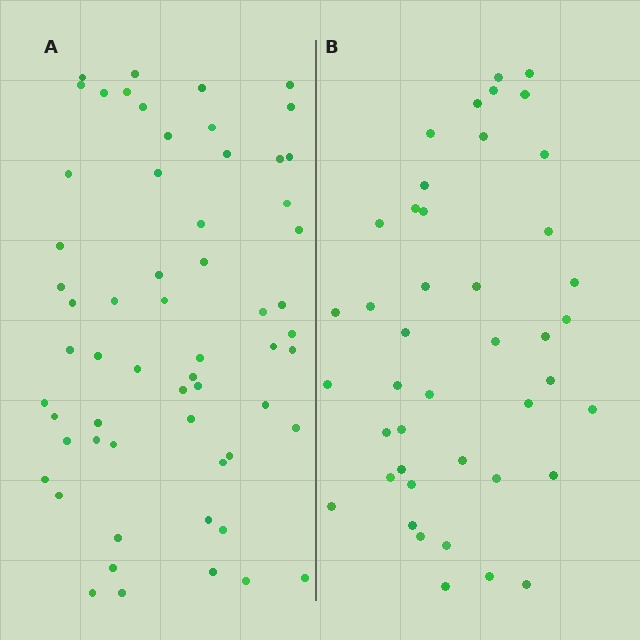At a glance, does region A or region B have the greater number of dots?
Region A (the left region) has more dots.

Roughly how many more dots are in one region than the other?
Region A has approximately 15 more dots than region B.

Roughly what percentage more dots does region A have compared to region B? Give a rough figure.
About 40% more.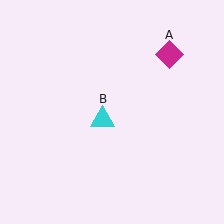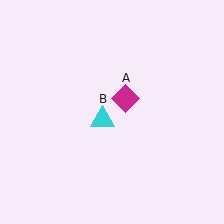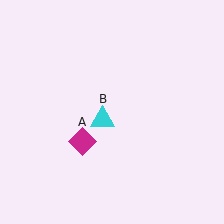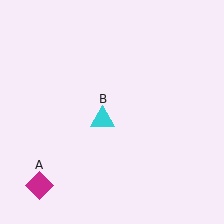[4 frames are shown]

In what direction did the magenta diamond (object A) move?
The magenta diamond (object A) moved down and to the left.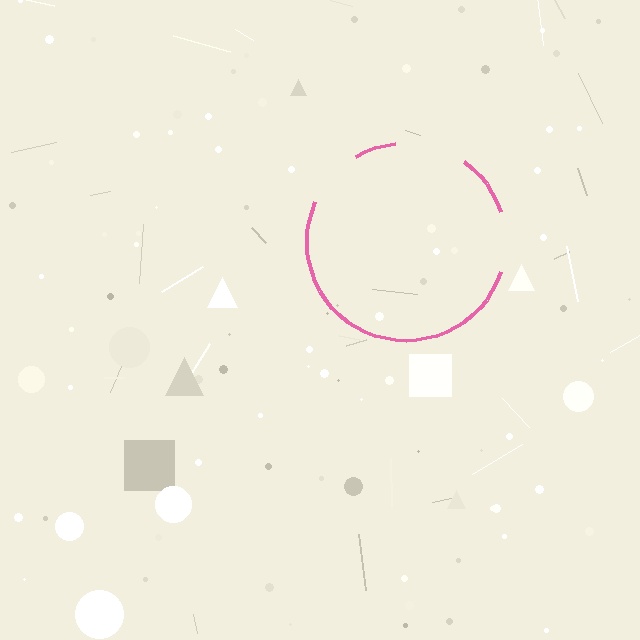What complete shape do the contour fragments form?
The contour fragments form a circle.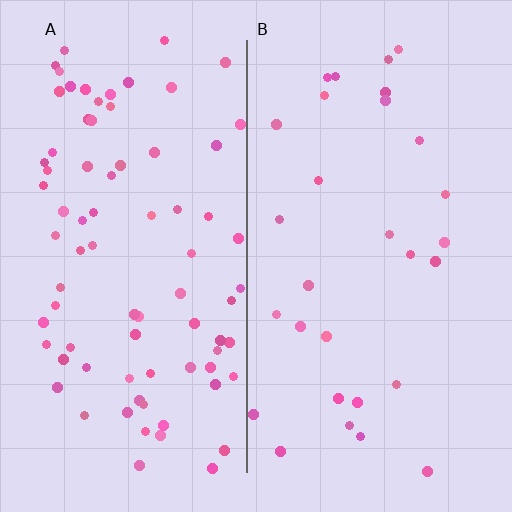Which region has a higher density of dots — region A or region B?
A (the left).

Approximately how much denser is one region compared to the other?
Approximately 2.7× — region A over region B.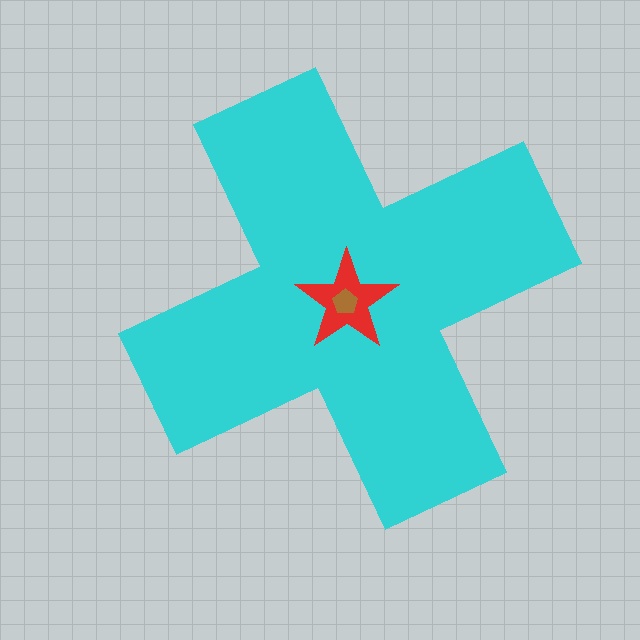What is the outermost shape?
The cyan cross.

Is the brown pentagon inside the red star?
Yes.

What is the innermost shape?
The brown pentagon.